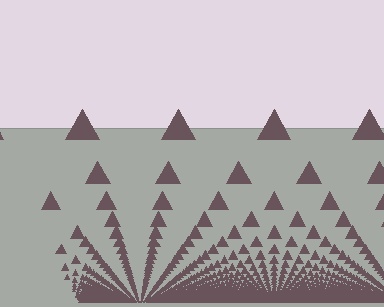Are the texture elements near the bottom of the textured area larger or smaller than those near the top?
Smaller. The gradient is inverted — elements near the bottom are smaller and denser.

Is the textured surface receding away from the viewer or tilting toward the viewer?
The surface appears to tilt toward the viewer. Texture elements get larger and sparser toward the top.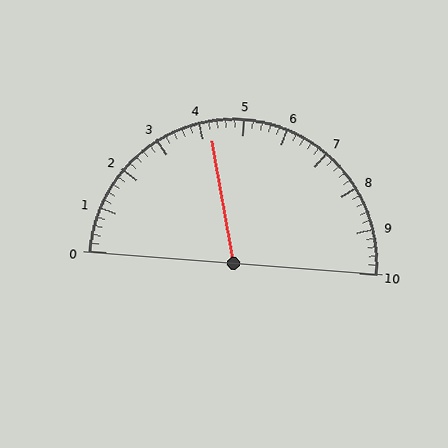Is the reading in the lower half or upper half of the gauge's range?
The reading is in the lower half of the range (0 to 10).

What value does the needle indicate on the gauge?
The needle indicates approximately 4.2.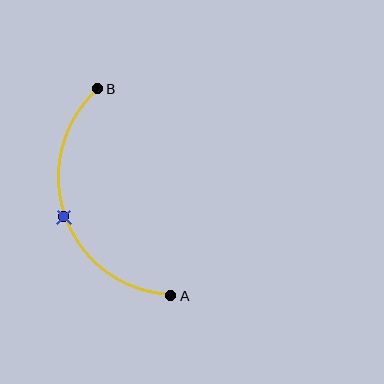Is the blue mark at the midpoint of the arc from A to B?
Yes. The blue mark lies on the arc at equal arc-length from both A and B — it is the arc midpoint.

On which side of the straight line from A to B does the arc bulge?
The arc bulges to the left of the straight line connecting A and B.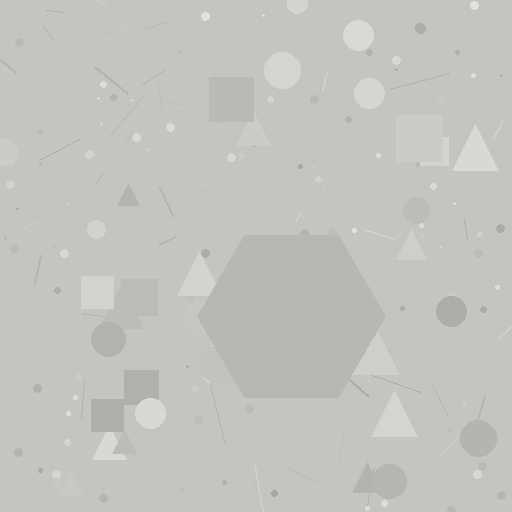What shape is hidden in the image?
A hexagon is hidden in the image.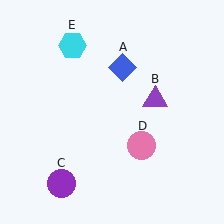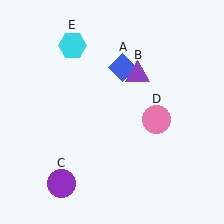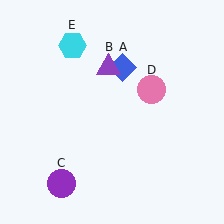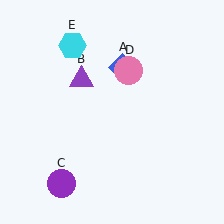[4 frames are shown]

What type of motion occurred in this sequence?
The purple triangle (object B), pink circle (object D) rotated counterclockwise around the center of the scene.